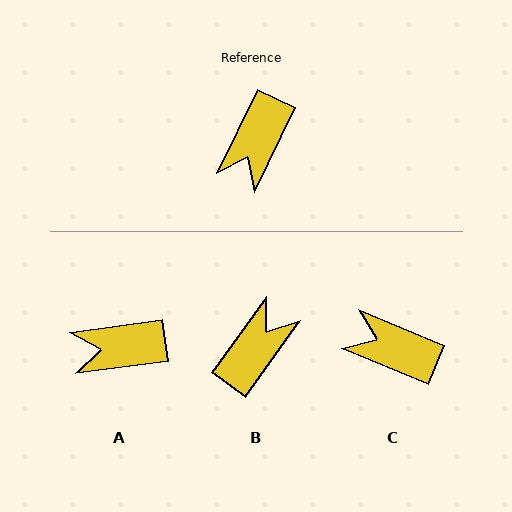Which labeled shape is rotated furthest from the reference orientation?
B, about 170 degrees away.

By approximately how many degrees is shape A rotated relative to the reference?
Approximately 56 degrees clockwise.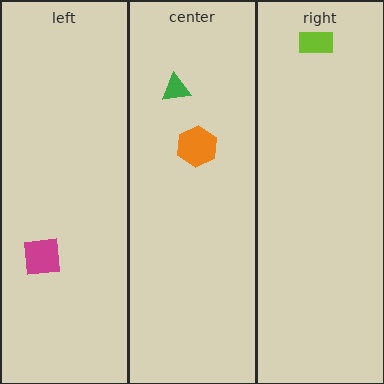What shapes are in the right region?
The lime rectangle.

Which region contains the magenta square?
The left region.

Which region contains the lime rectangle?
The right region.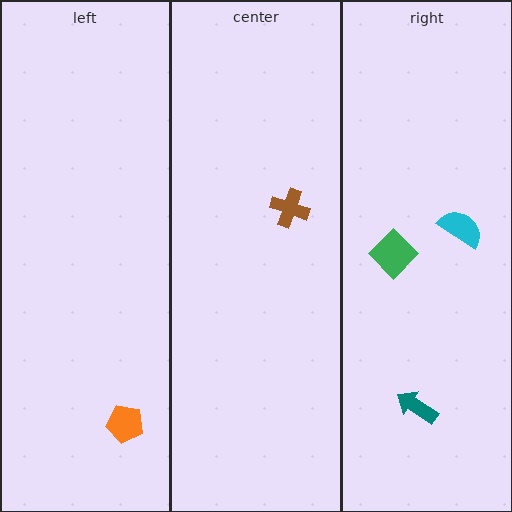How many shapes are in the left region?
1.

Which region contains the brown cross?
The center region.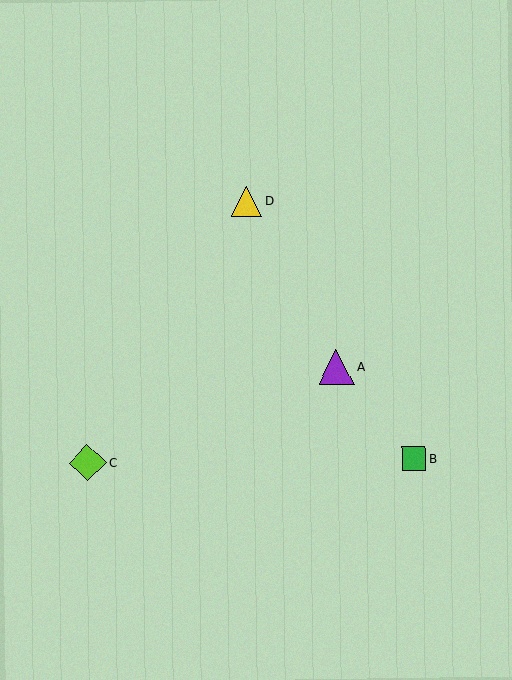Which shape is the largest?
The lime diamond (labeled C) is the largest.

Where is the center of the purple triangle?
The center of the purple triangle is at (336, 367).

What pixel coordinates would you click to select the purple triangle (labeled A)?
Click at (336, 367) to select the purple triangle A.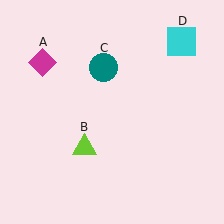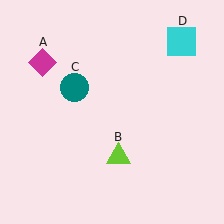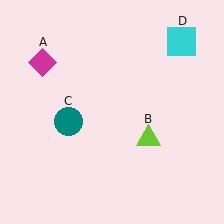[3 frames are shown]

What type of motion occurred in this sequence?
The lime triangle (object B), teal circle (object C) rotated counterclockwise around the center of the scene.